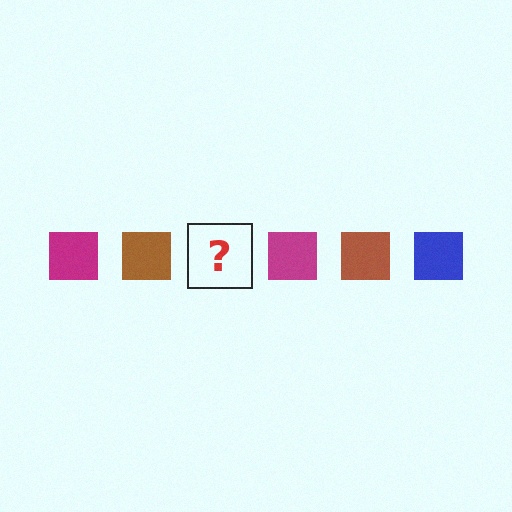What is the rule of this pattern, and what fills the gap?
The rule is that the pattern cycles through magenta, brown, blue squares. The gap should be filled with a blue square.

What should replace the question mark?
The question mark should be replaced with a blue square.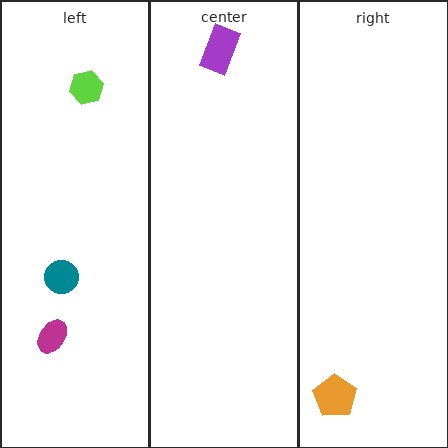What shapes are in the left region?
The magenta ellipse, the teal circle, the lime hexagon.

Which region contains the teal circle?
The left region.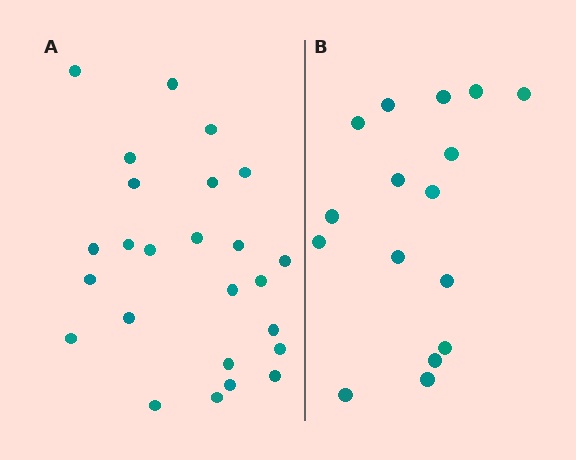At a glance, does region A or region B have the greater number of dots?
Region A (the left region) has more dots.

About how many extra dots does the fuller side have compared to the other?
Region A has roughly 8 or so more dots than region B.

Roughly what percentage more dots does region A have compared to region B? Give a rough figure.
About 55% more.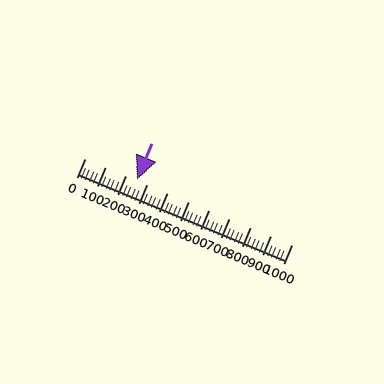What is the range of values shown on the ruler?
The ruler shows values from 0 to 1000.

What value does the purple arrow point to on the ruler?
The purple arrow points to approximately 251.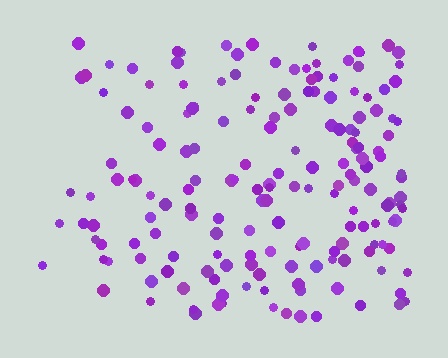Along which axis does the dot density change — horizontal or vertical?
Horizontal.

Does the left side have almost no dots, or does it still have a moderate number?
Still a moderate number, just noticeably fewer than the right.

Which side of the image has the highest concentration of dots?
The right.